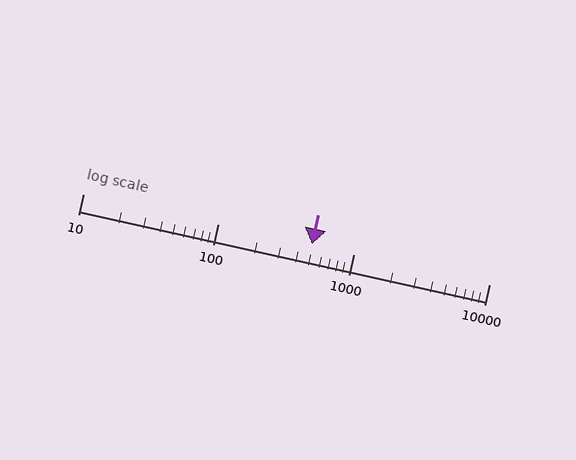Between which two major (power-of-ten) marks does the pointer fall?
The pointer is between 100 and 1000.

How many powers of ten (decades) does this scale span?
The scale spans 3 decades, from 10 to 10000.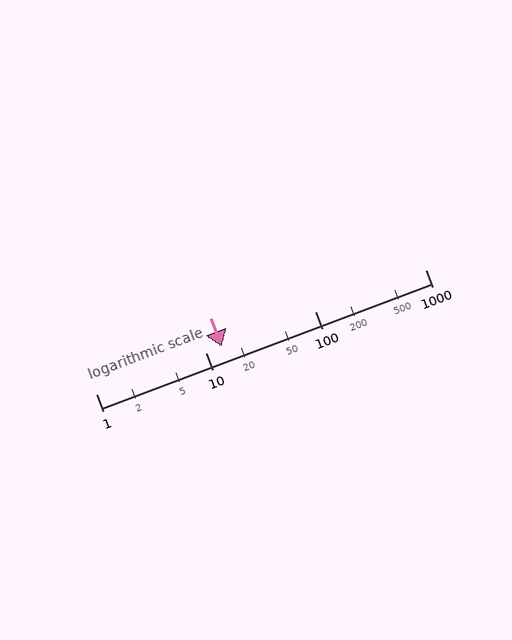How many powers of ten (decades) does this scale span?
The scale spans 3 decades, from 1 to 1000.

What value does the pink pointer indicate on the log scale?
The pointer indicates approximately 14.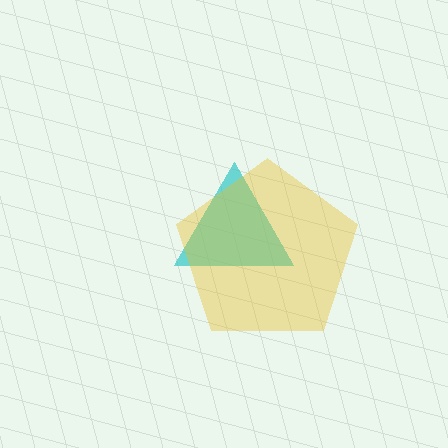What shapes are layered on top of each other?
The layered shapes are: a cyan triangle, a yellow pentagon.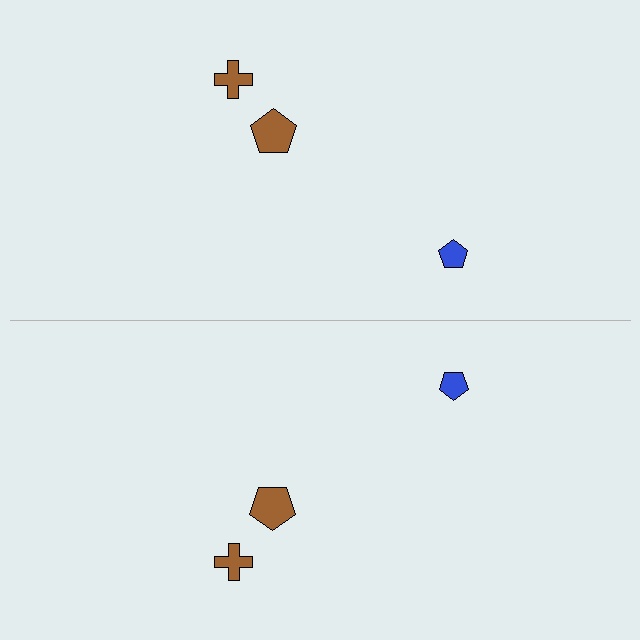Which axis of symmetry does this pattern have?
The pattern has a horizontal axis of symmetry running through the center of the image.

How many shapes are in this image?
There are 6 shapes in this image.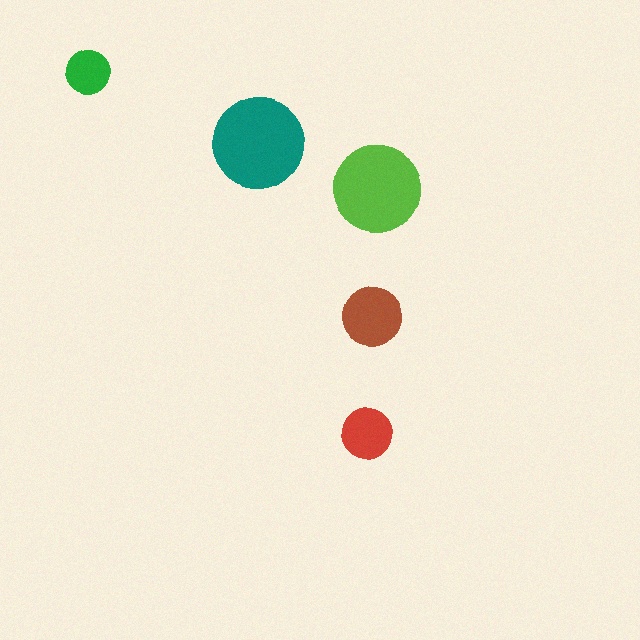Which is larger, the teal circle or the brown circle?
The teal one.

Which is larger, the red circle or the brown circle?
The brown one.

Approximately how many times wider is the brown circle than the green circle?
About 1.5 times wider.